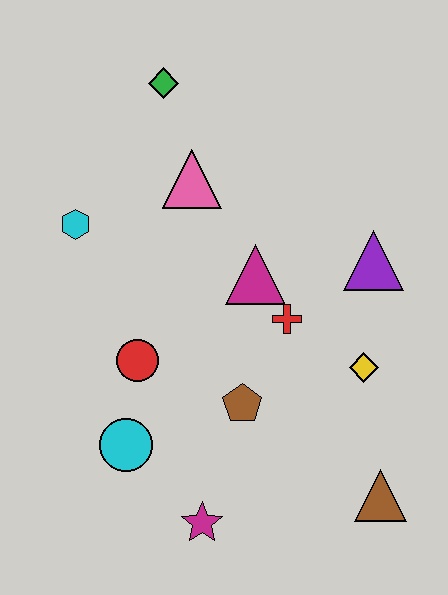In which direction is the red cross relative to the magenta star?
The red cross is above the magenta star.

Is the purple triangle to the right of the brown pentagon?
Yes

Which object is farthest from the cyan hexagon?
The brown triangle is farthest from the cyan hexagon.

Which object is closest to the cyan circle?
The red circle is closest to the cyan circle.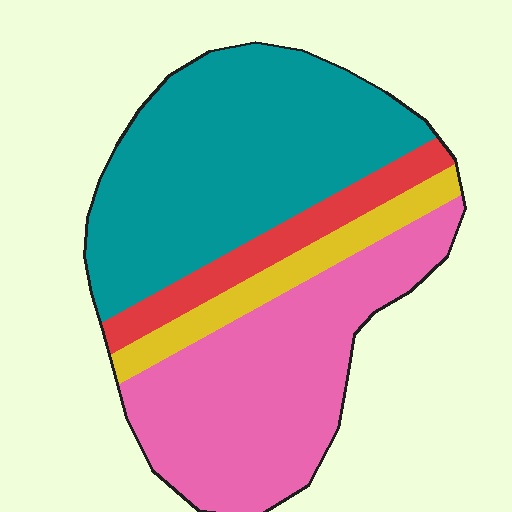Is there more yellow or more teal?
Teal.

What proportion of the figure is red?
Red covers 10% of the figure.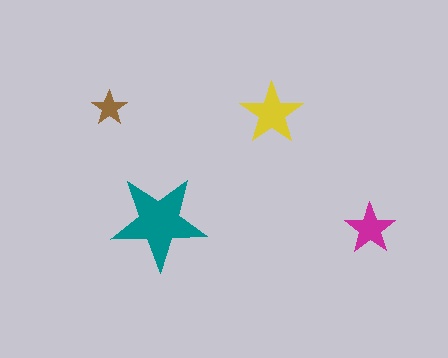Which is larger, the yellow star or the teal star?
The teal one.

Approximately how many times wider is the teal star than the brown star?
About 2.5 times wider.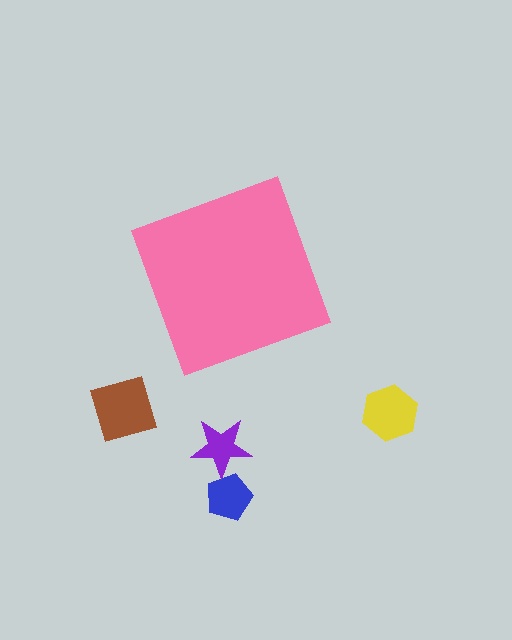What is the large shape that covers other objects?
A pink diamond.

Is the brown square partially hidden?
No, the brown square is fully visible.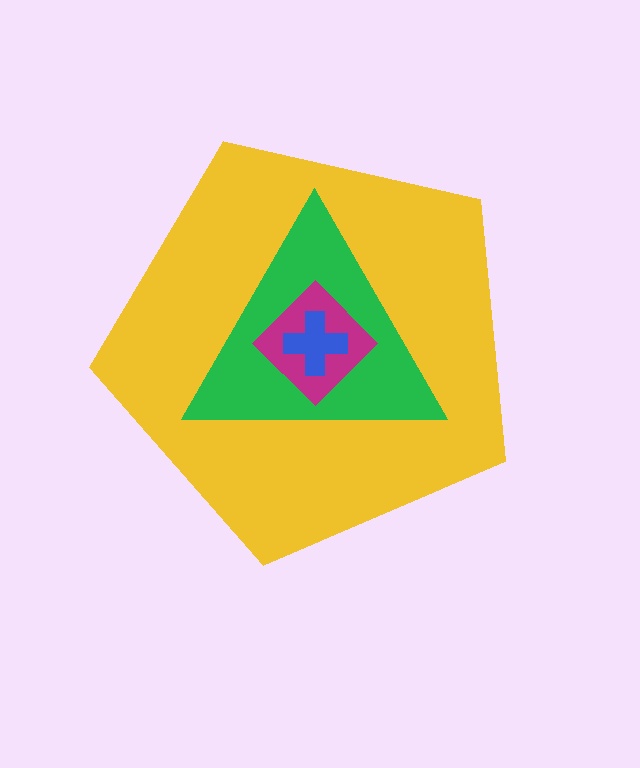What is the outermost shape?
The yellow pentagon.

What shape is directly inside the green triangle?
The magenta diamond.